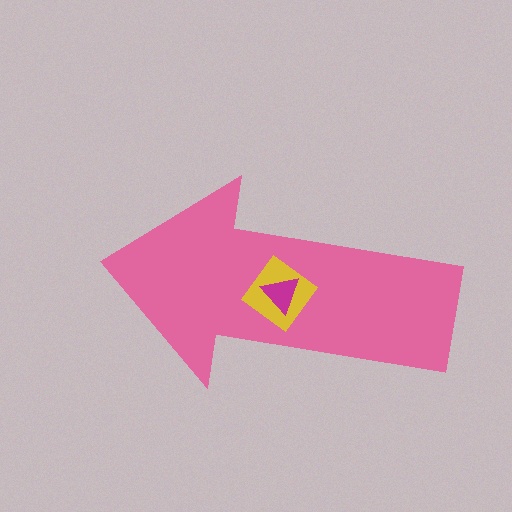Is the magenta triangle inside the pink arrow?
Yes.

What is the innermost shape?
The magenta triangle.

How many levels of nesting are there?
3.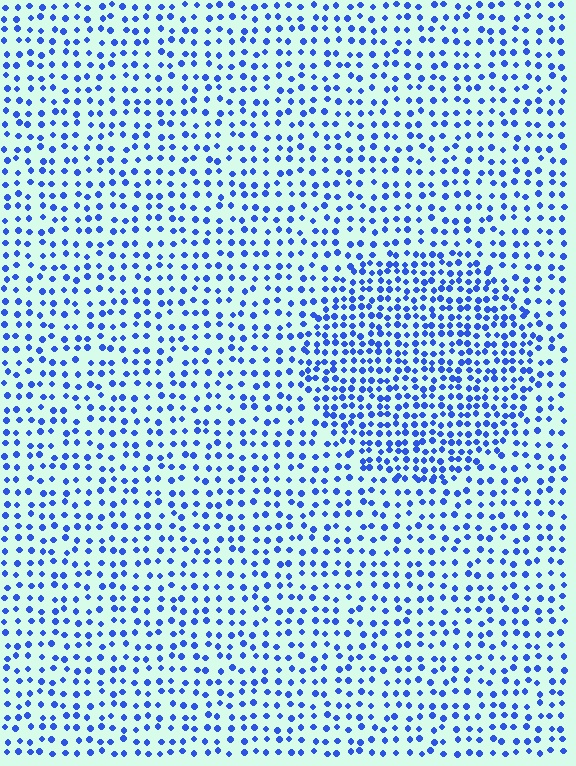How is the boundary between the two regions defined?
The boundary is defined by a change in element density (approximately 1.8x ratio). All elements are the same color, size, and shape.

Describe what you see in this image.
The image contains small blue elements arranged at two different densities. A circle-shaped region is visible where the elements are more densely packed than the surrounding area.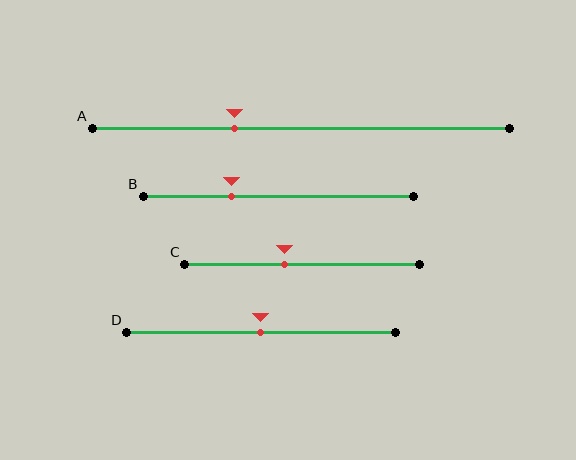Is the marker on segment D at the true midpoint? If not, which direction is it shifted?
Yes, the marker on segment D is at the true midpoint.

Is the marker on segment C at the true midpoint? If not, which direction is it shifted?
No, the marker on segment C is shifted to the left by about 7% of the segment length.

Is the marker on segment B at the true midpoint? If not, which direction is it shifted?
No, the marker on segment B is shifted to the left by about 17% of the segment length.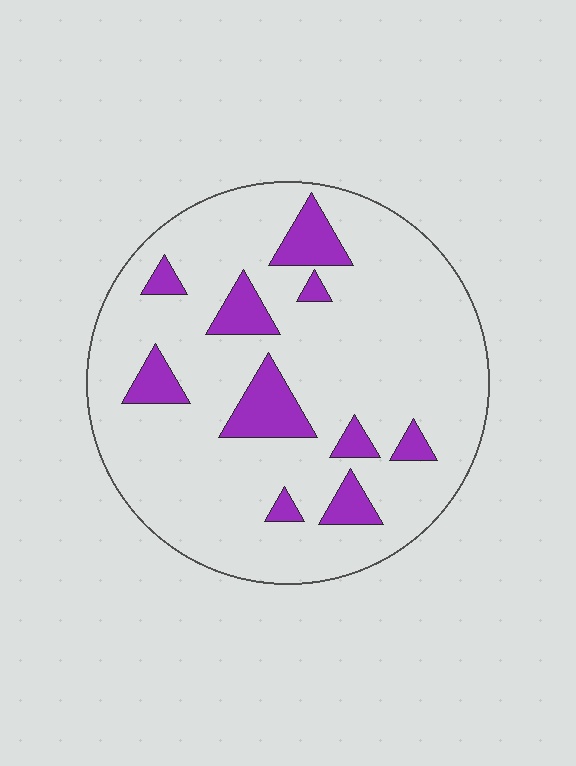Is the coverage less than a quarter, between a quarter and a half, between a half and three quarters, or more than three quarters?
Less than a quarter.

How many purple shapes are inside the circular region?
10.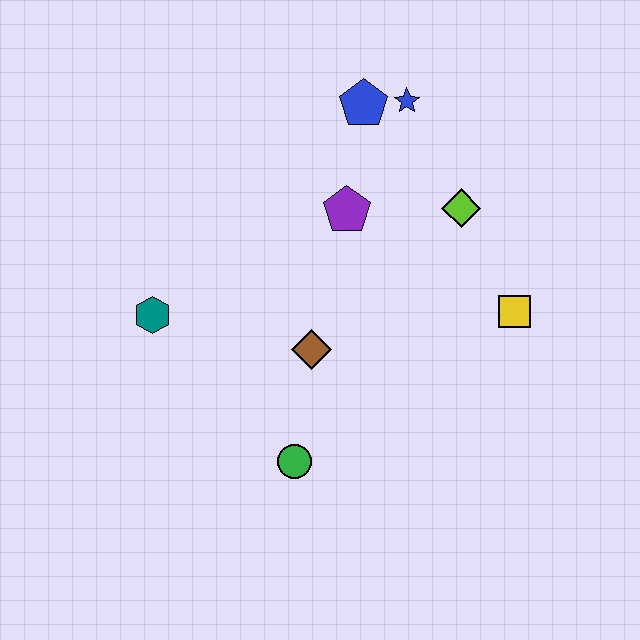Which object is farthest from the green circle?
The blue star is farthest from the green circle.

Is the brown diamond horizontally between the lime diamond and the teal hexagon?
Yes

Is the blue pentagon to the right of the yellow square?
No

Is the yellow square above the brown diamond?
Yes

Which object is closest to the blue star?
The blue pentagon is closest to the blue star.